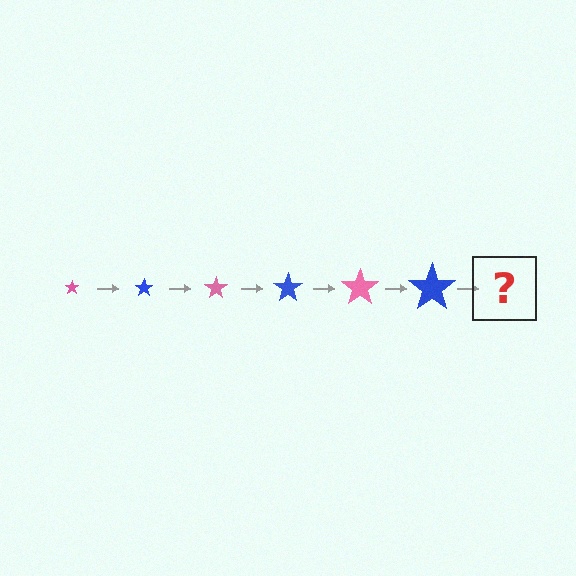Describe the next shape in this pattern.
It should be a pink star, larger than the previous one.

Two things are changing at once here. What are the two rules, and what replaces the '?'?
The two rules are that the star grows larger each step and the color cycles through pink and blue. The '?' should be a pink star, larger than the previous one.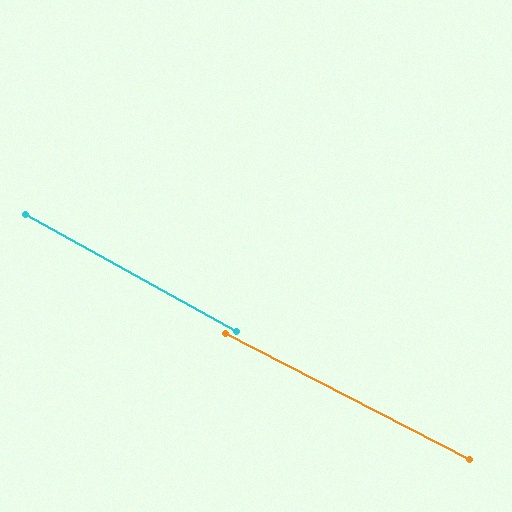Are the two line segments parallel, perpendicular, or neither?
Parallel — their directions differ by only 1.7°.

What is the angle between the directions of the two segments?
Approximately 2 degrees.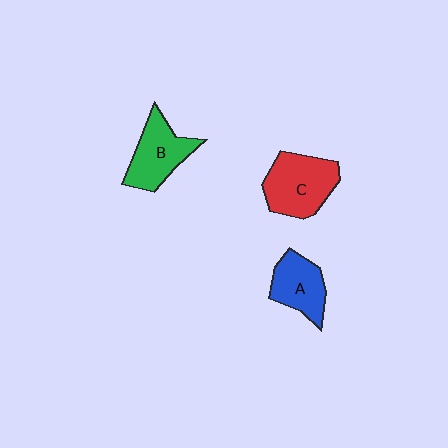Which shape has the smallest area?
Shape A (blue).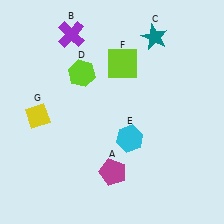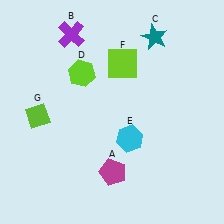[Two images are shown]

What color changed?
The diamond (G) changed from yellow in Image 1 to lime in Image 2.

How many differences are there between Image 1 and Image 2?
There is 1 difference between the two images.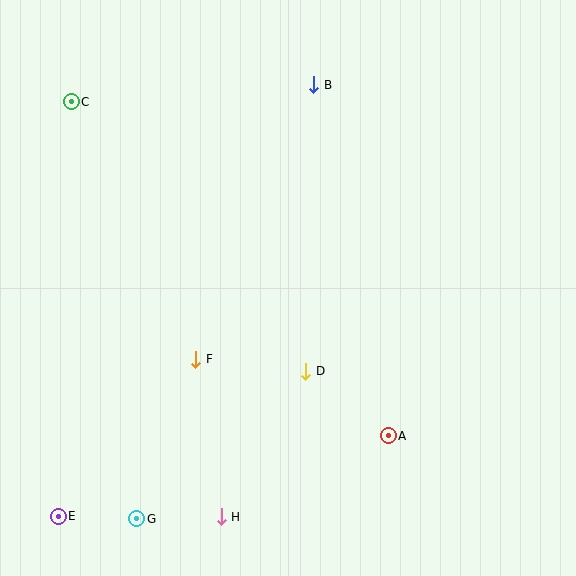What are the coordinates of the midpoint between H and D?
The midpoint between H and D is at (264, 444).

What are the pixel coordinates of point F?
Point F is at (196, 359).